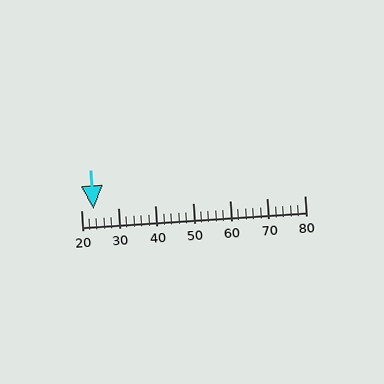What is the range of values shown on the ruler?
The ruler shows values from 20 to 80.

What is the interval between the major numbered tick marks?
The major tick marks are spaced 10 units apart.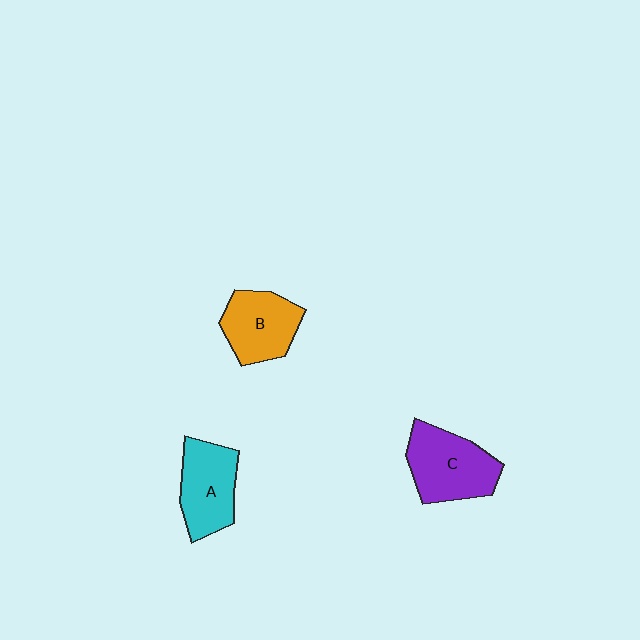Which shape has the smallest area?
Shape B (orange).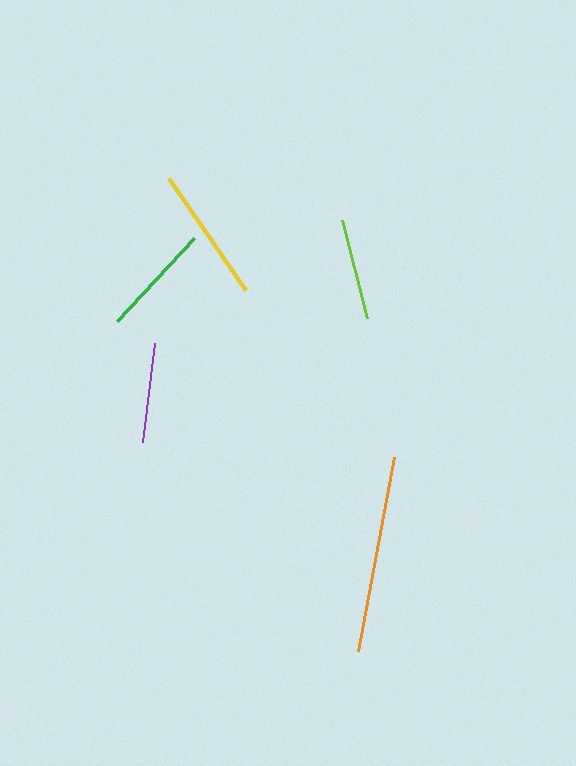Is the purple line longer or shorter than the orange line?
The orange line is longer than the purple line.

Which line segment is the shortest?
The purple line is the shortest at approximately 100 pixels.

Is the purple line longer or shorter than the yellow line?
The yellow line is longer than the purple line.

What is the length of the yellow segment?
The yellow segment is approximately 136 pixels long.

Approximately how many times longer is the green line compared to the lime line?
The green line is approximately 1.1 times the length of the lime line.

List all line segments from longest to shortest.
From longest to shortest: orange, yellow, green, lime, purple.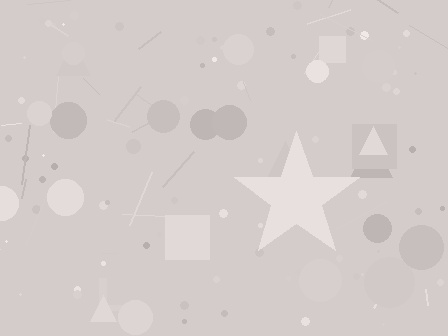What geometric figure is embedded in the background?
A star is embedded in the background.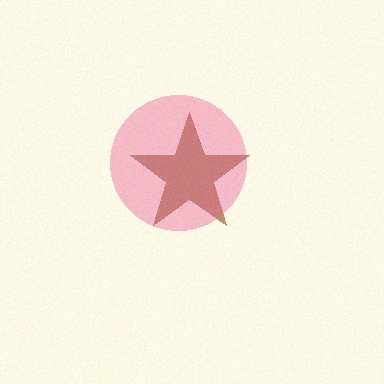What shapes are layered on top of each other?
The layered shapes are: a brown star, a pink circle.